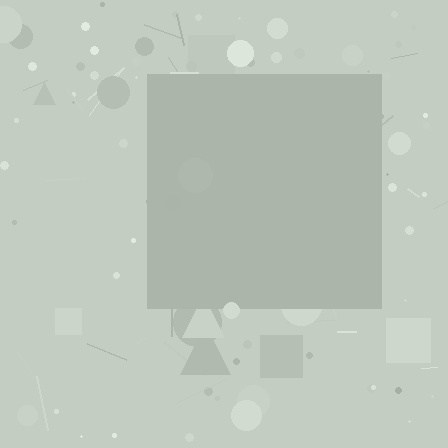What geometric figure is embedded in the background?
A square is embedded in the background.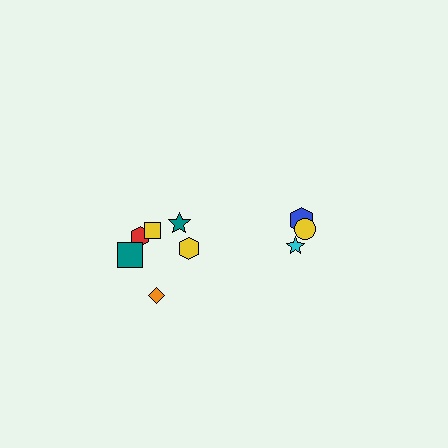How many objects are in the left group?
There are 6 objects.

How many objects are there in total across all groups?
There are 9 objects.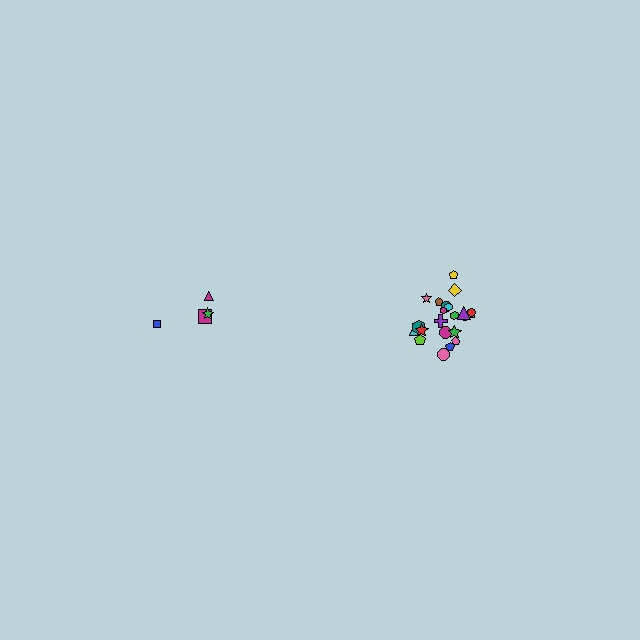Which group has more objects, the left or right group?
The right group.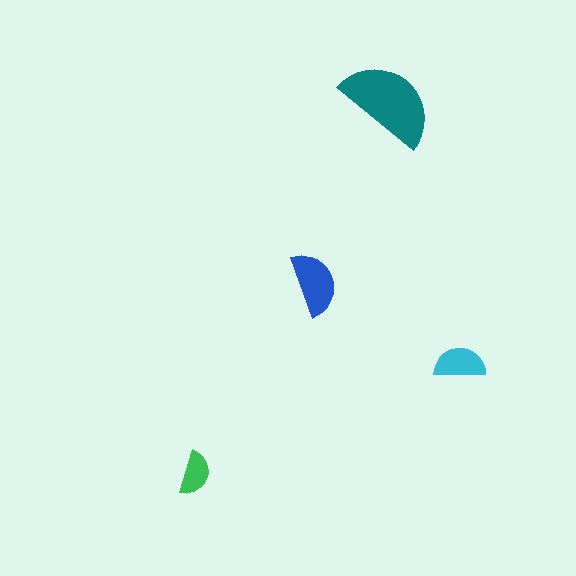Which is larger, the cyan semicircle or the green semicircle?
The cyan one.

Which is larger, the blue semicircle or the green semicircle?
The blue one.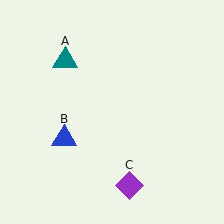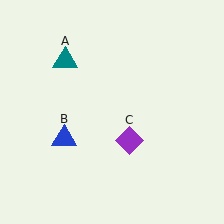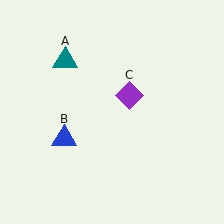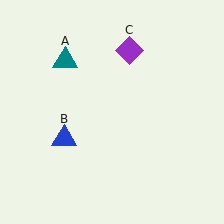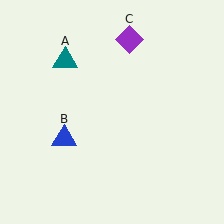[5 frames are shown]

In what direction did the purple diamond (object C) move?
The purple diamond (object C) moved up.